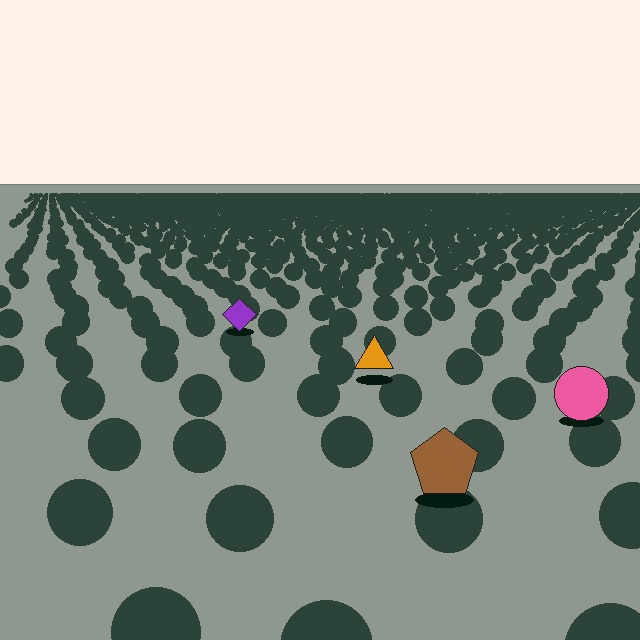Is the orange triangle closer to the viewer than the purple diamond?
Yes. The orange triangle is closer — you can tell from the texture gradient: the ground texture is coarser near it.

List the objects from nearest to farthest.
From nearest to farthest: the brown pentagon, the pink circle, the orange triangle, the purple diamond.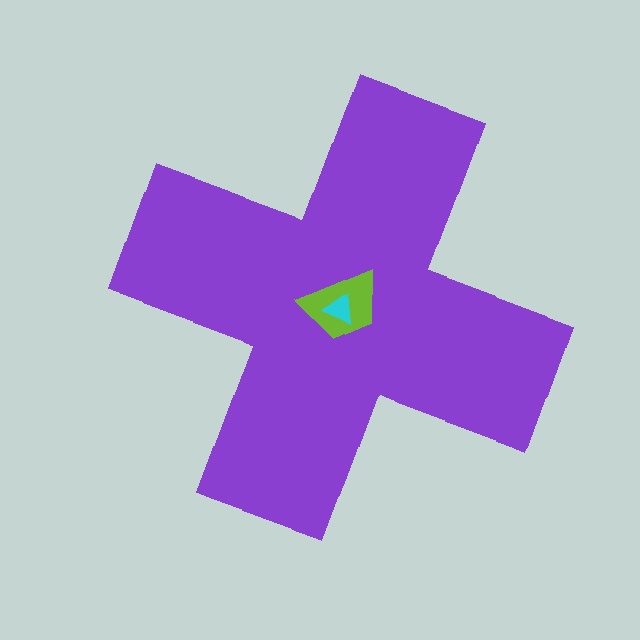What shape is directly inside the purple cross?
The lime trapezoid.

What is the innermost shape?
The cyan triangle.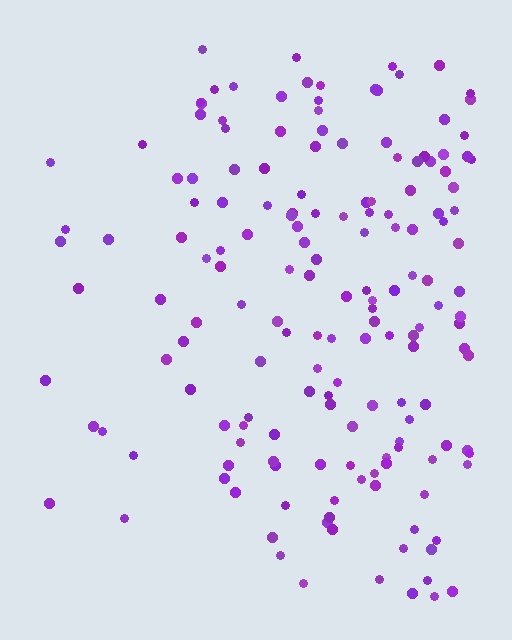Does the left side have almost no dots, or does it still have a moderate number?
Still a moderate number, just noticeably fewer than the right.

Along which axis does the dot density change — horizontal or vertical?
Horizontal.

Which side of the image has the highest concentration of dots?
The right.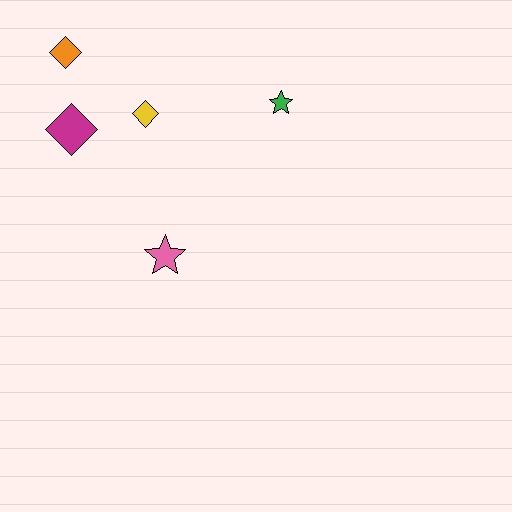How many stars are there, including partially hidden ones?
There are 2 stars.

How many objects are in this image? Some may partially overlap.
There are 5 objects.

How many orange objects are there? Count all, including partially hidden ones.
There is 1 orange object.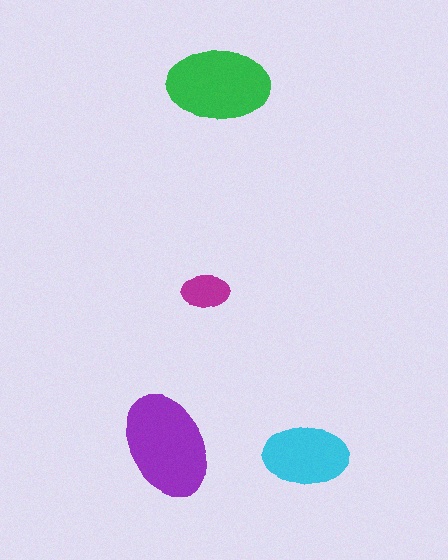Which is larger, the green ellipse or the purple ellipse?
The purple one.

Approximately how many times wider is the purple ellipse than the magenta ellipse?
About 2 times wider.